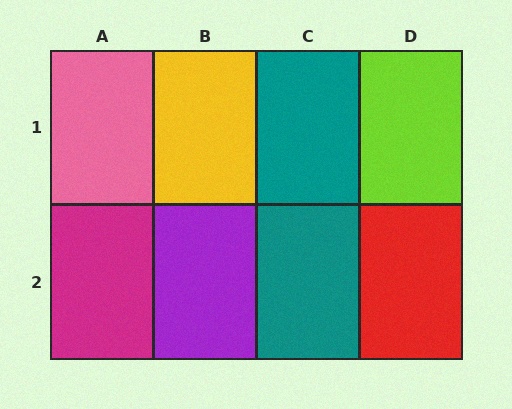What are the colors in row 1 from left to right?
Pink, yellow, teal, lime.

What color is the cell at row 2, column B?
Purple.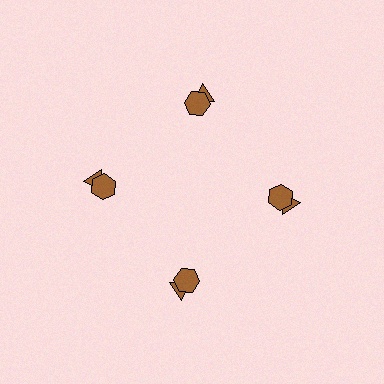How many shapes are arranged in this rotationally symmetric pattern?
There are 8 shapes, arranged in 4 groups of 2.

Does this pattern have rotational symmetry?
Yes, this pattern has 4-fold rotational symmetry. It looks the same after rotating 90 degrees around the center.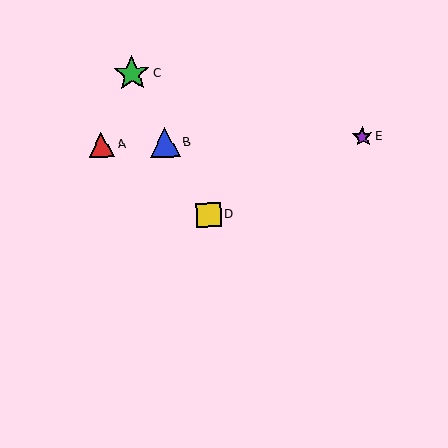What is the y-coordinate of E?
Object E is at y≈136.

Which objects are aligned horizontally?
Objects A, B, E are aligned horizontally.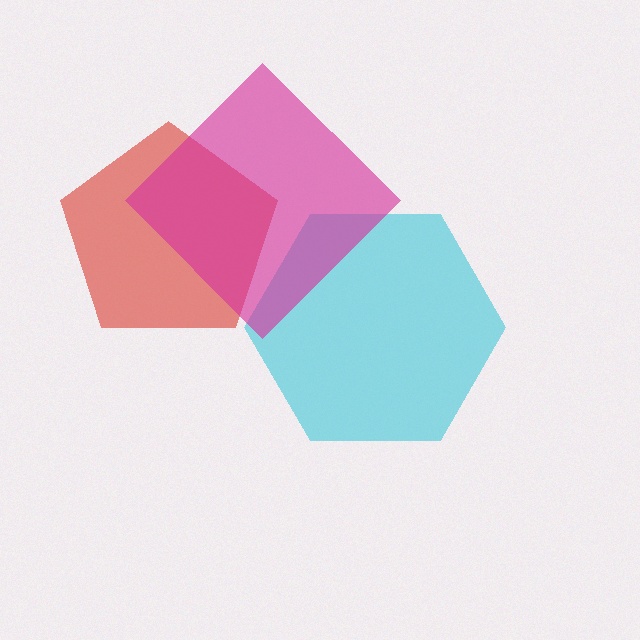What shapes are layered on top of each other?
The layered shapes are: a red pentagon, a cyan hexagon, a magenta diamond.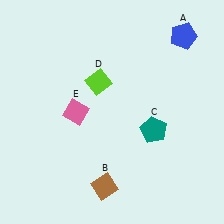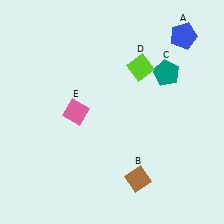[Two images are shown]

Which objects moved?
The objects that moved are: the brown diamond (B), the teal pentagon (C), the lime diamond (D).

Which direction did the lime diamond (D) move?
The lime diamond (D) moved right.